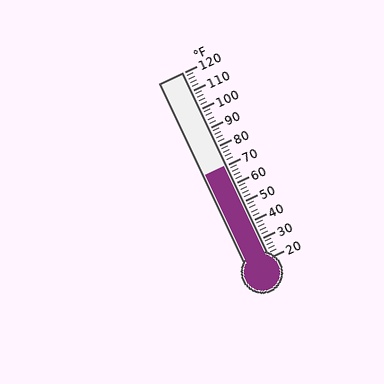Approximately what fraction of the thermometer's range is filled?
The thermometer is filled to approximately 50% of its range.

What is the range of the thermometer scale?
The thermometer scale ranges from 20°F to 120°F.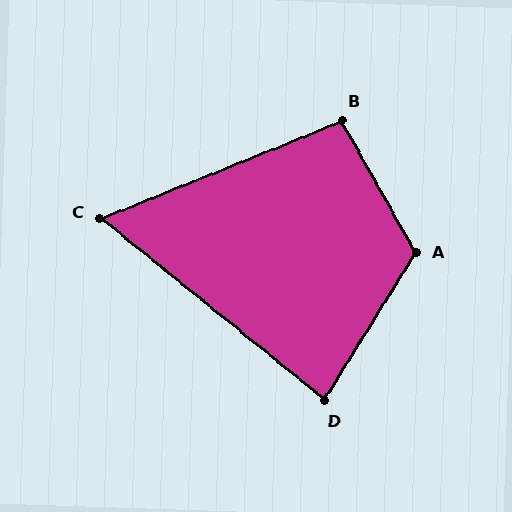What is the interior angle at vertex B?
Approximately 97 degrees (obtuse).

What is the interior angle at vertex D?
Approximately 83 degrees (acute).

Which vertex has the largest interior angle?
A, at approximately 119 degrees.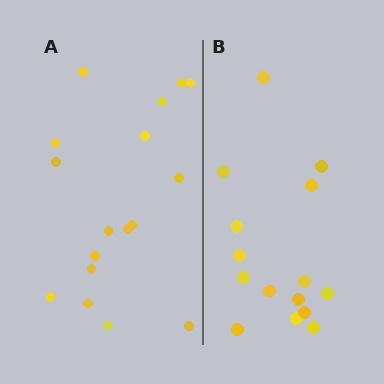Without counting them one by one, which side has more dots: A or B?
Region A (the left region) has more dots.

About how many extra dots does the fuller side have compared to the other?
Region A has just a few more — roughly 2 or 3 more dots than region B.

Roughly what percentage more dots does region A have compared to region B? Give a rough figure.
About 15% more.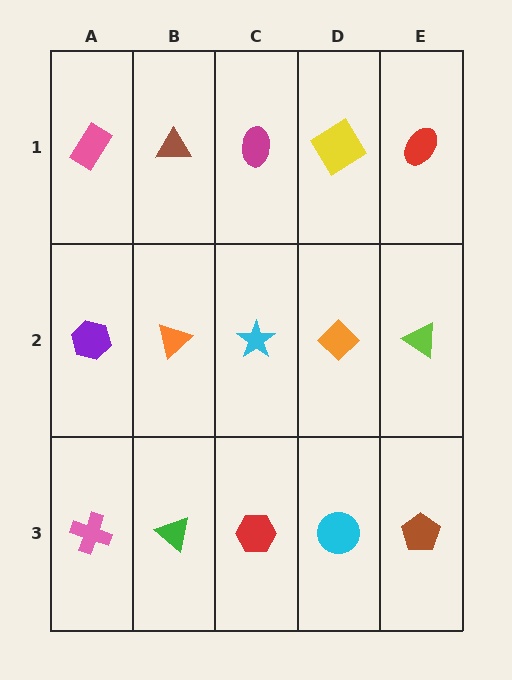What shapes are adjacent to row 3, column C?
A cyan star (row 2, column C), a green triangle (row 3, column B), a cyan circle (row 3, column D).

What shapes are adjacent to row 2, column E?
A red ellipse (row 1, column E), a brown pentagon (row 3, column E), an orange diamond (row 2, column D).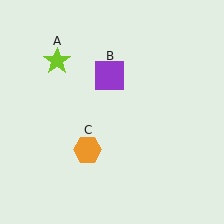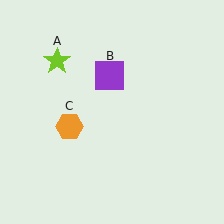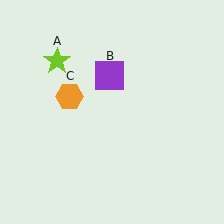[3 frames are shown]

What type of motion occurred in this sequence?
The orange hexagon (object C) rotated clockwise around the center of the scene.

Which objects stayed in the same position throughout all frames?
Lime star (object A) and purple square (object B) remained stationary.